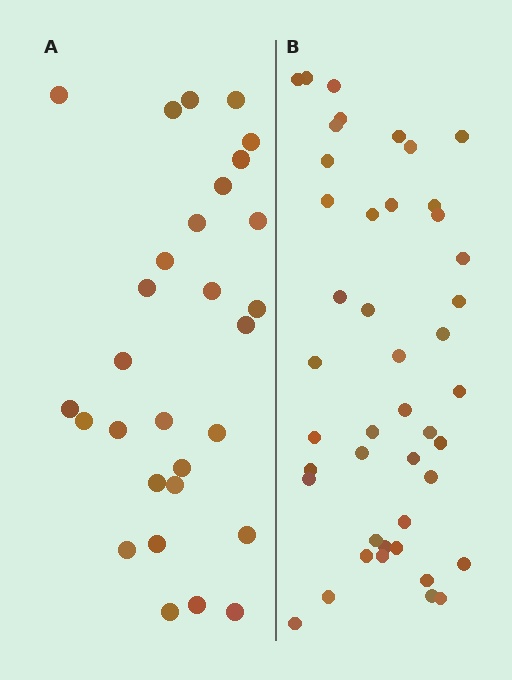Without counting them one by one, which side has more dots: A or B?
Region B (the right region) has more dots.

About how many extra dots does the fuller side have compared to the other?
Region B has approximately 15 more dots than region A.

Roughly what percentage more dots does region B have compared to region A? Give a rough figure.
About 50% more.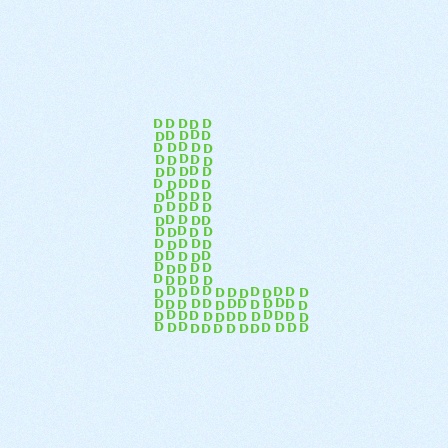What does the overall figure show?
The overall figure shows the letter L.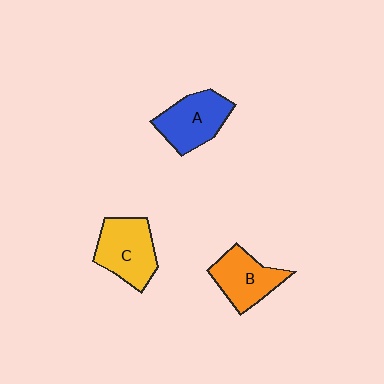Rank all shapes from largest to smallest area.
From largest to smallest: C (yellow), A (blue), B (orange).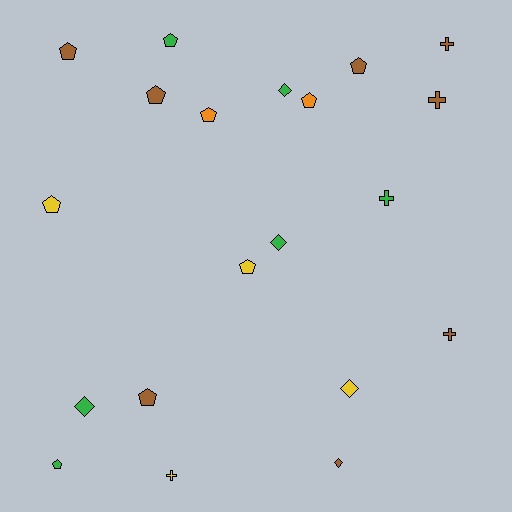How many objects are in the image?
There are 20 objects.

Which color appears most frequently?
Brown, with 8 objects.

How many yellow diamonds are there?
There is 1 yellow diamond.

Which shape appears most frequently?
Pentagon, with 10 objects.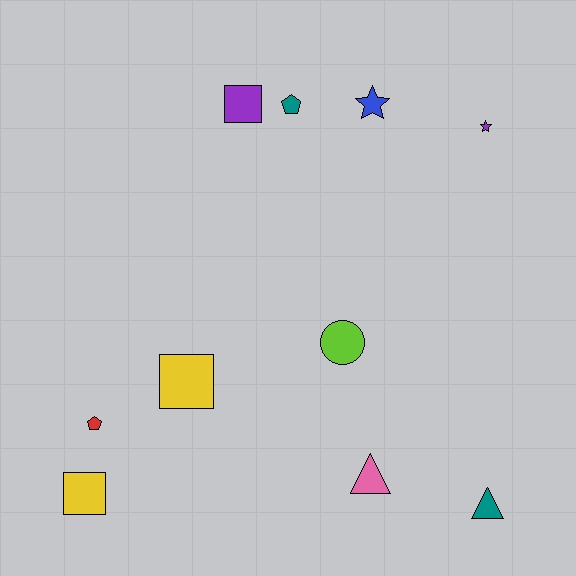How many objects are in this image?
There are 10 objects.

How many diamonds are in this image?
There are no diamonds.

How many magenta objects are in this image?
There are no magenta objects.